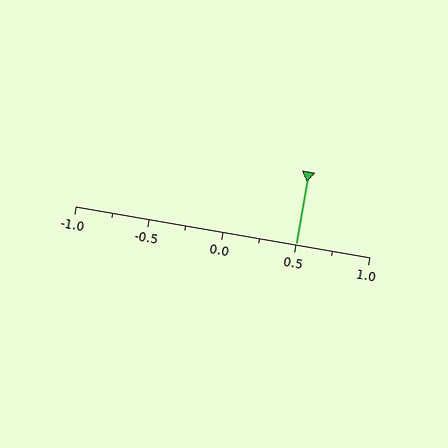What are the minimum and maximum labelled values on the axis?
The axis runs from -1.0 to 1.0.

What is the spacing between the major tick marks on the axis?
The major ticks are spaced 0.5 apart.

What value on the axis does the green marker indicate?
The marker indicates approximately 0.5.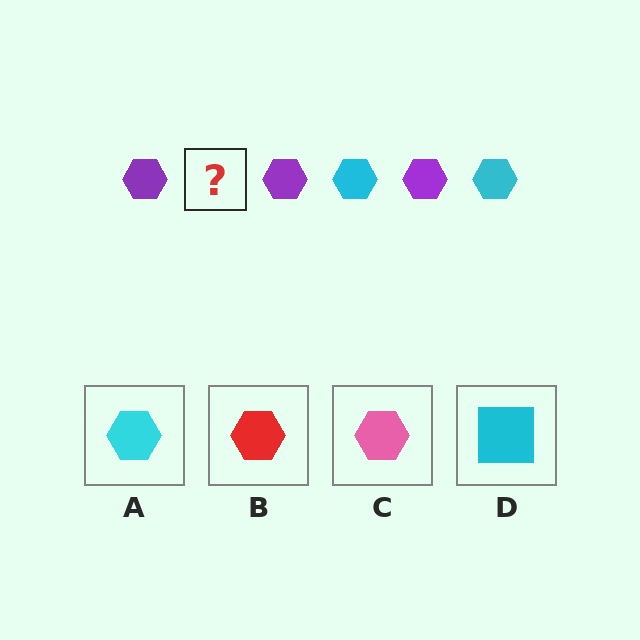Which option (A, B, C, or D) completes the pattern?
A.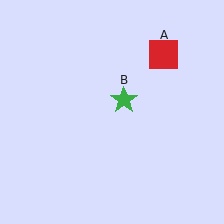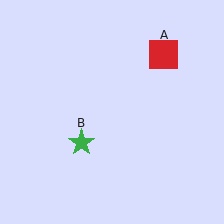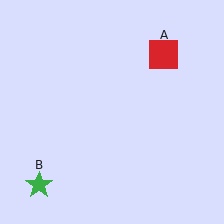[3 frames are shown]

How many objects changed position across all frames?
1 object changed position: green star (object B).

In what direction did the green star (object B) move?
The green star (object B) moved down and to the left.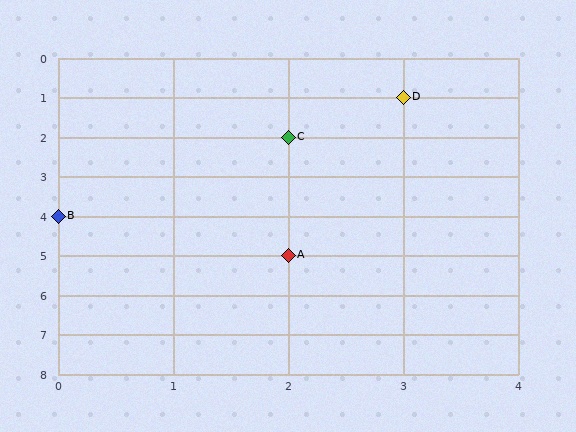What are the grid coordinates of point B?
Point B is at grid coordinates (0, 4).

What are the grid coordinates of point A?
Point A is at grid coordinates (2, 5).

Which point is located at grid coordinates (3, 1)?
Point D is at (3, 1).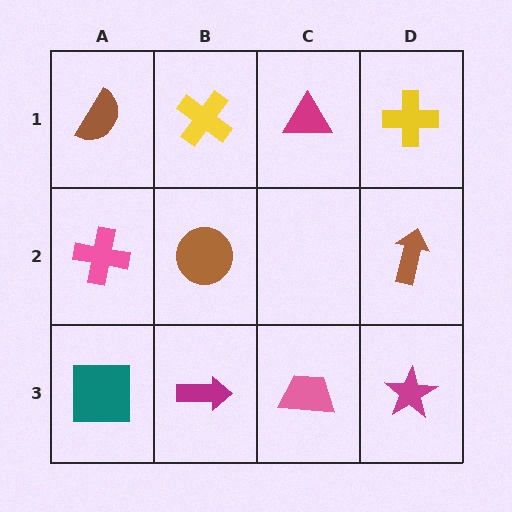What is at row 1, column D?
A yellow cross.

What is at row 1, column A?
A brown semicircle.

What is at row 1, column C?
A magenta triangle.